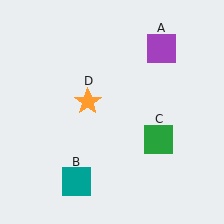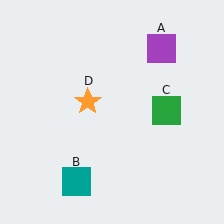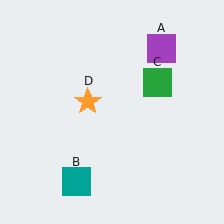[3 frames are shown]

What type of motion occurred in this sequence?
The green square (object C) rotated counterclockwise around the center of the scene.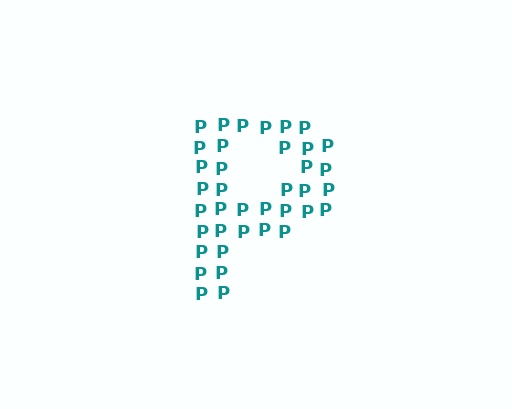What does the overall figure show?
The overall figure shows the letter P.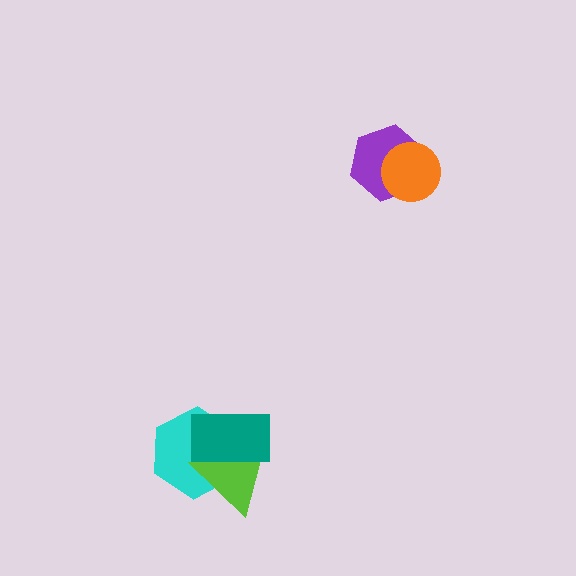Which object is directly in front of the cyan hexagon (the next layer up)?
The lime triangle is directly in front of the cyan hexagon.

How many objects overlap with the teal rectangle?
2 objects overlap with the teal rectangle.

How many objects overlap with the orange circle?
1 object overlaps with the orange circle.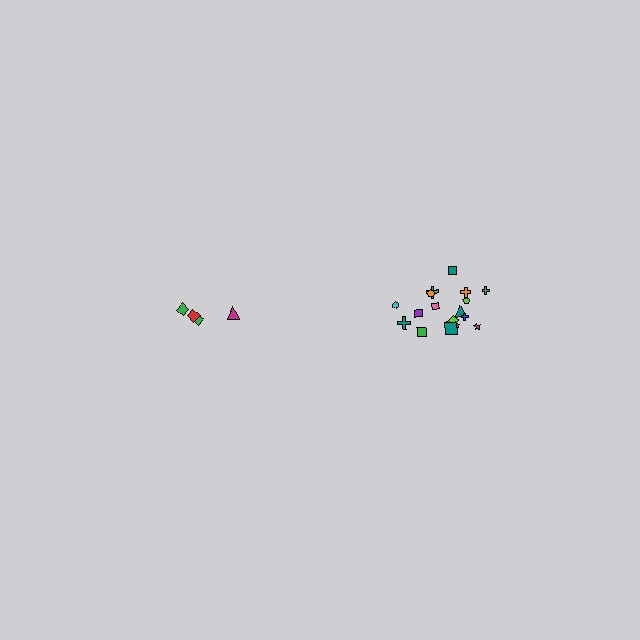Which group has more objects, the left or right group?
The right group.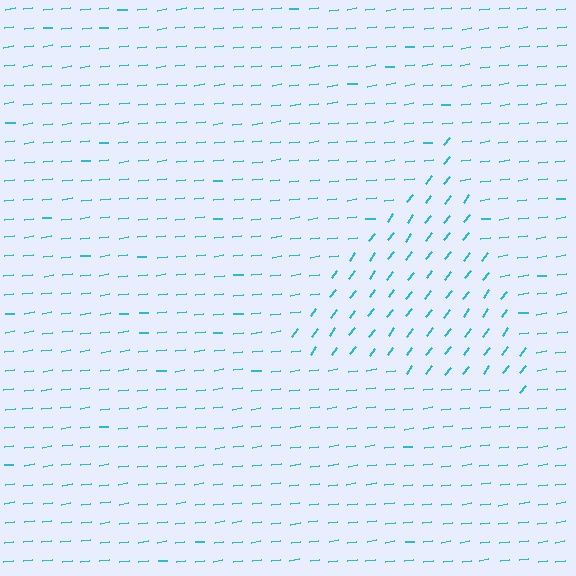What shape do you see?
I see a triangle.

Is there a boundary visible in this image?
Yes, there is a texture boundary formed by a change in line orientation.